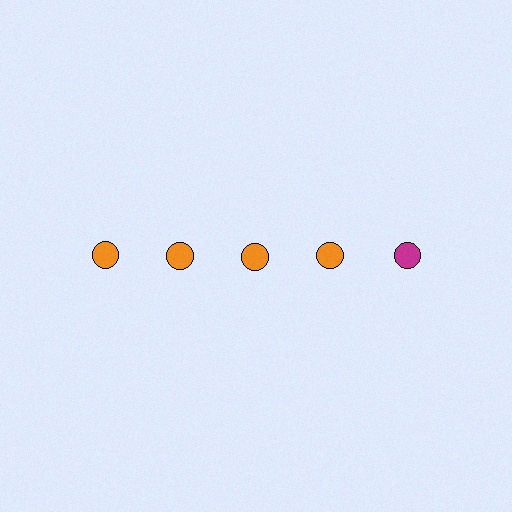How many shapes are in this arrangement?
There are 5 shapes arranged in a grid pattern.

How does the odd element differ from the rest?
It has a different color: magenta instead of orange.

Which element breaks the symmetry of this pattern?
The magenta circle in the top row, rightmost column breaks the symmetry. All other shapes are orange circles.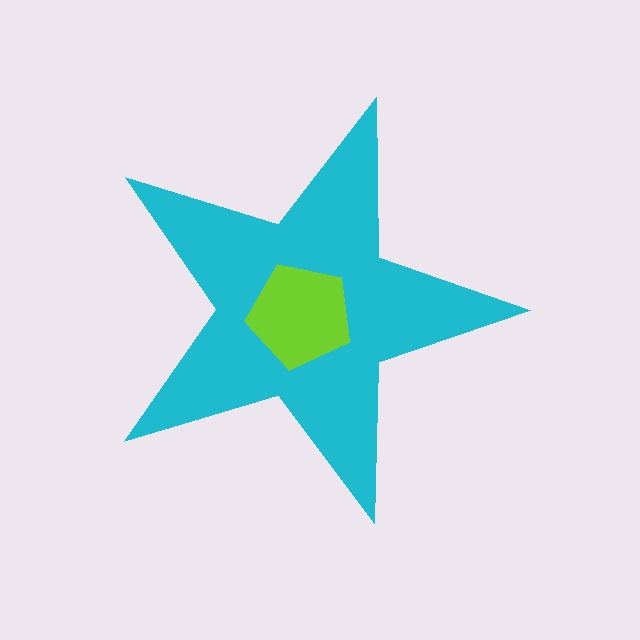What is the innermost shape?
The lime pentagon.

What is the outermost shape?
The cyan star.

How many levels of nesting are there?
2.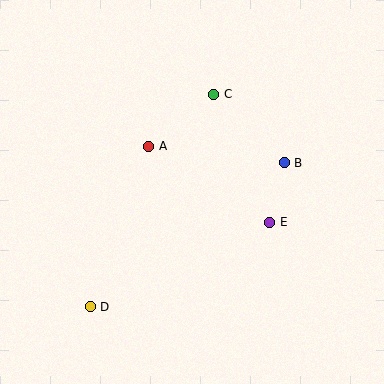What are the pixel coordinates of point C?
Point C is at (214, 94).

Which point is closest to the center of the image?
Point A at (149, 146) is closest to the center.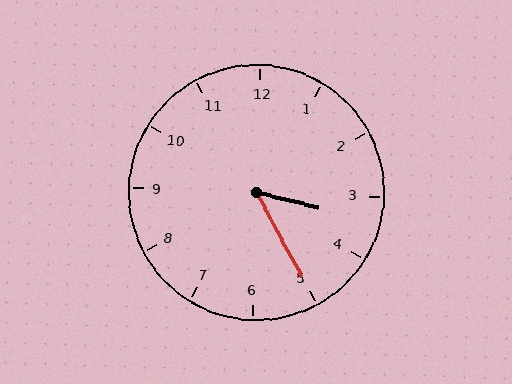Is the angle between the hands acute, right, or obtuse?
It is acute.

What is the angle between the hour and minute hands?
Approximately 48 degrees.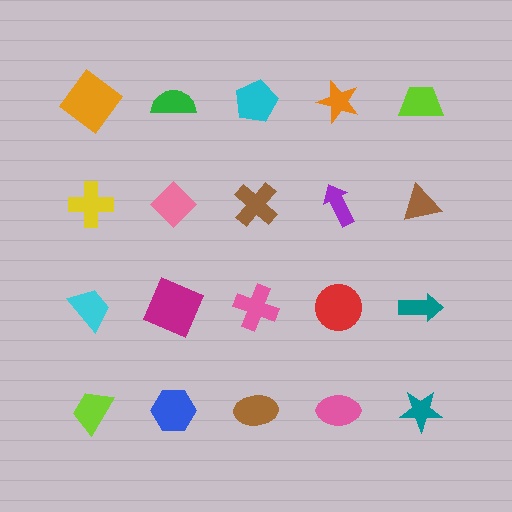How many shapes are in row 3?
5 shapes.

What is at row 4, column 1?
A lime trapezoid.